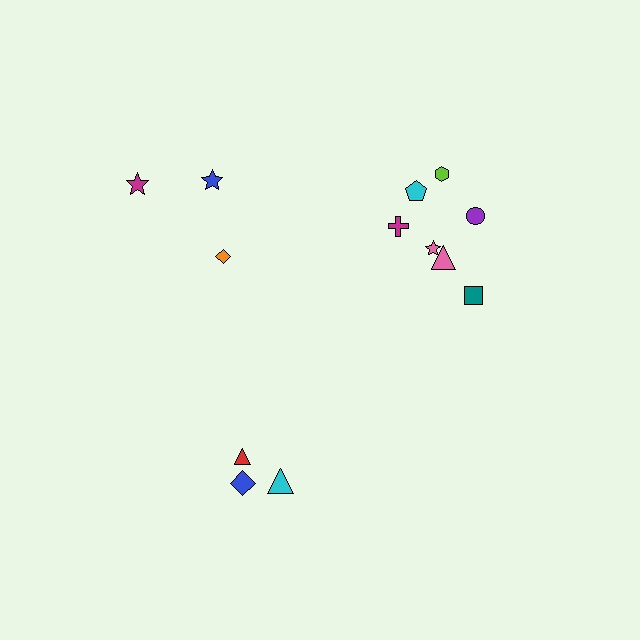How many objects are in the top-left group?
There are 3 objects.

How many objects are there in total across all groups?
There are 13 objects.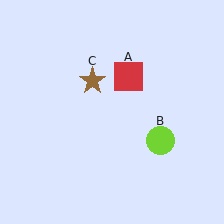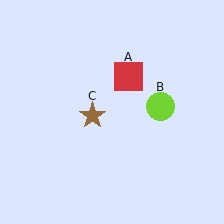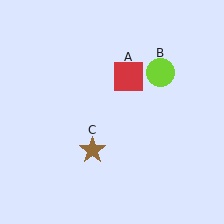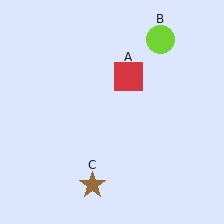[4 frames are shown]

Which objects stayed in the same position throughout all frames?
Red square (object A) remained stationary.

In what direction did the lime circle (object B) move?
The lime circle (object B) moved up.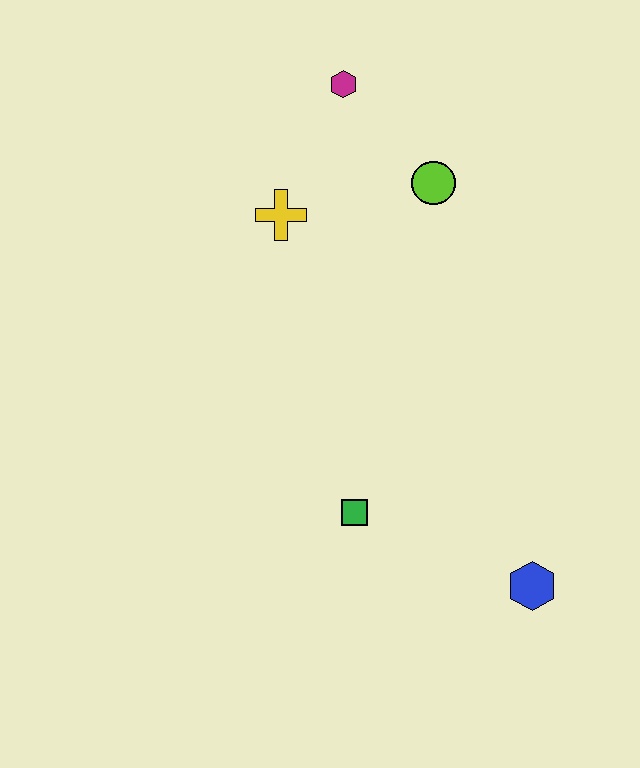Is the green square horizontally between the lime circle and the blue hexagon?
No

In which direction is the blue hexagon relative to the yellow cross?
The blue hexagon is below the yellow cross.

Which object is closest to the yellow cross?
The magenta hexagon is closest to the yellow cross.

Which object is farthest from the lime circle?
The blue hexagon is farthest from the lime circle.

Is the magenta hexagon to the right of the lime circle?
No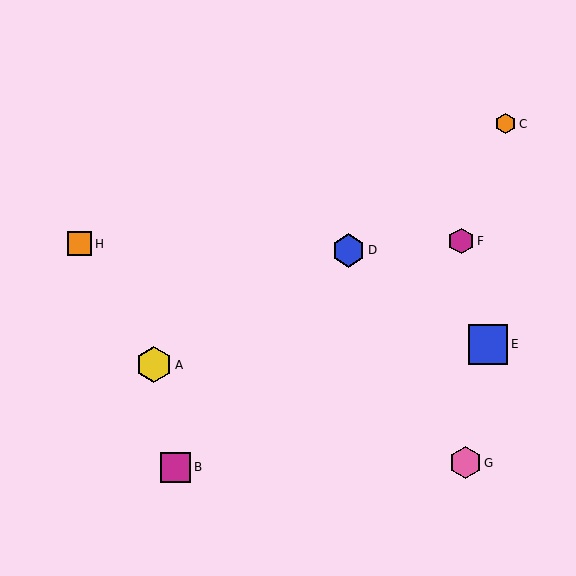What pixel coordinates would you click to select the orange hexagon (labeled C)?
Click at (506, 124) to select the orange hexagon C.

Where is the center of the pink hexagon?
The center of the pink hexagon is at (465, 463).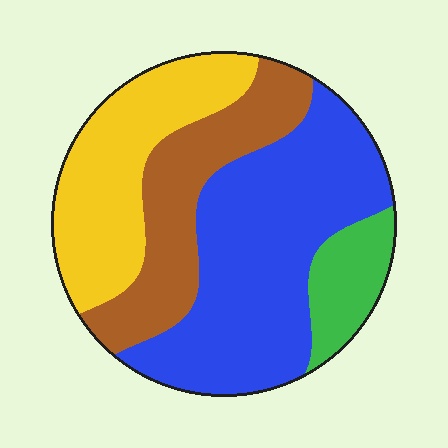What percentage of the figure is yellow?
Yellow takes up between a quarter and a half of the figure.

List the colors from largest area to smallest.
From largest to smallest: blue, yellow, brown, green.